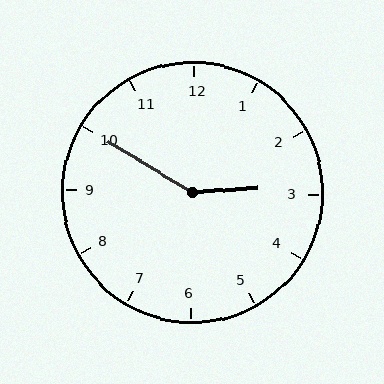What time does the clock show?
2:50.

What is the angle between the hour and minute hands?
Approximately 145 degrees.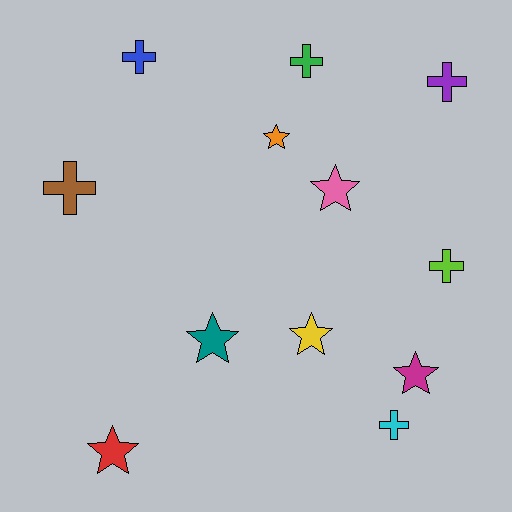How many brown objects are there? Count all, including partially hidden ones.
There is 1 brown object.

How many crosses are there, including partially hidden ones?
There are 6 crosses.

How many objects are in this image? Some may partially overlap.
There are 12 objects.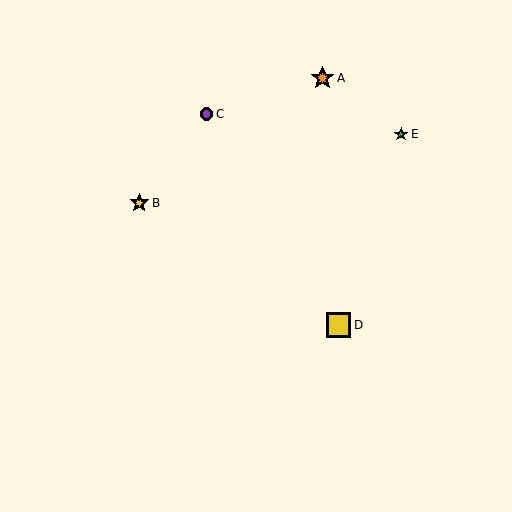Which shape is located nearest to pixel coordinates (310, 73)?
The orange star (labeled A) at (322, 78) is nearest to that location.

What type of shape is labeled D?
Shape D is a yellow square.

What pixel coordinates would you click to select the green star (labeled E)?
Click at (401, 134) to select the green star E.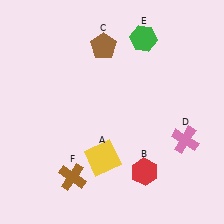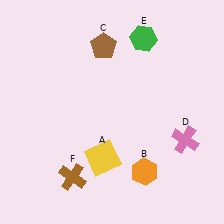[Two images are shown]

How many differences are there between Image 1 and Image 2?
There is 1 difference between the two images.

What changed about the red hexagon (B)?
In Image 1, B is red. In Image 2, it changed to orange.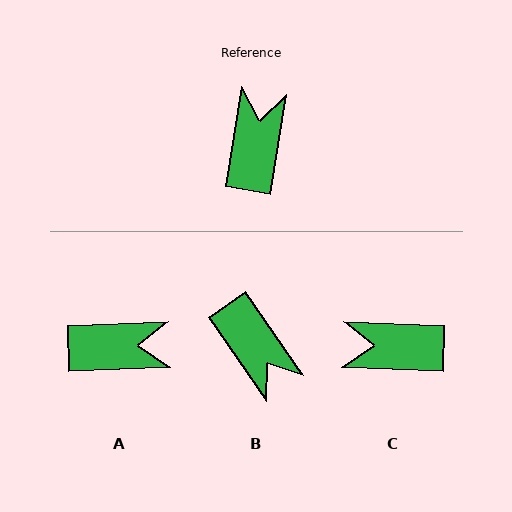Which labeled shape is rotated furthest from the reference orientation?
B, about 136 degrees away.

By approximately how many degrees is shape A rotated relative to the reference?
Approximately 78 degrees clockwise.